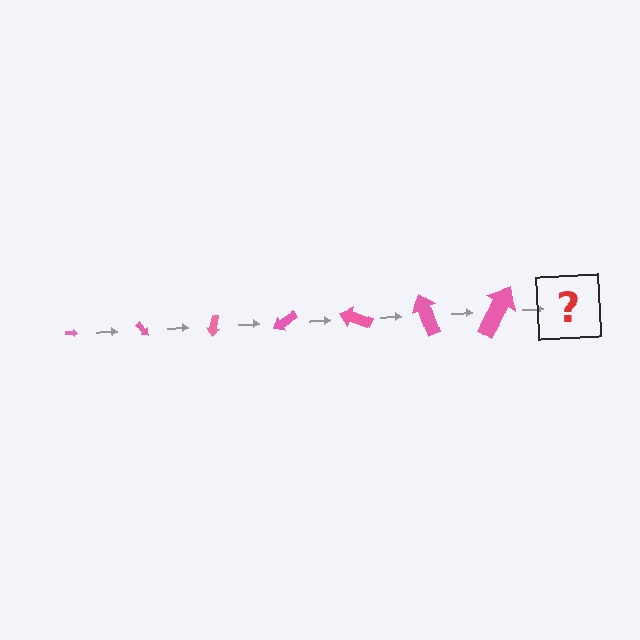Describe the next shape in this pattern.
It should be an arrow, larger than the previous one and rotated 350 degrees from the start.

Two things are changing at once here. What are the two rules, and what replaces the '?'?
The two rules are that the arrow grows larger each step and it rotates 50 degrees each step. The '?' should be an arrow, larger than the previous one and rotated 350 degrees from the start.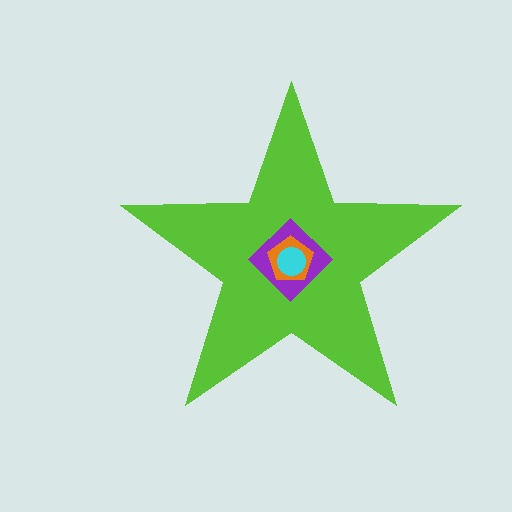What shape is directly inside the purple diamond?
The orange pentagon.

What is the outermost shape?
The lime star.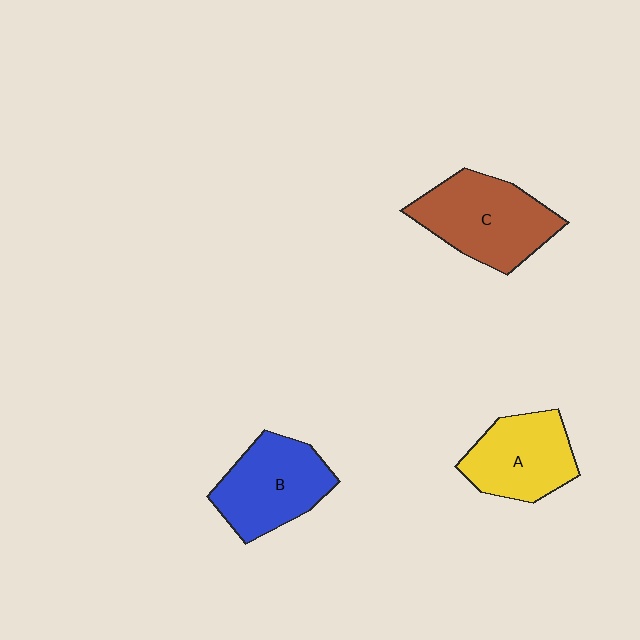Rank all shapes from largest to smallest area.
From largest to smallest: C (brown), B (blue), A (yellow).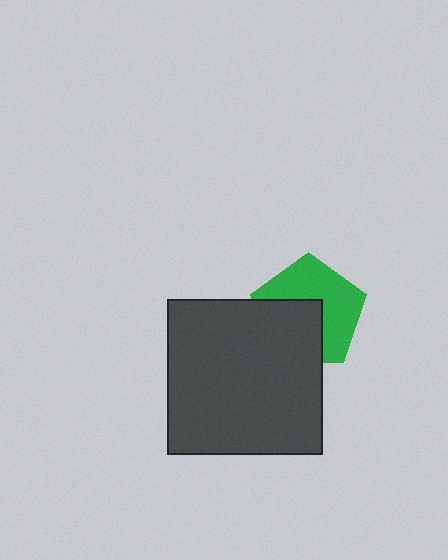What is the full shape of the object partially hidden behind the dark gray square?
The partially hidden object is a green pentagon.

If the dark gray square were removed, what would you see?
You would see the complete green pentagon.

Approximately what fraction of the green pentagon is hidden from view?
Roughly 44% of the green pentagon is hidden behind the dark gray square.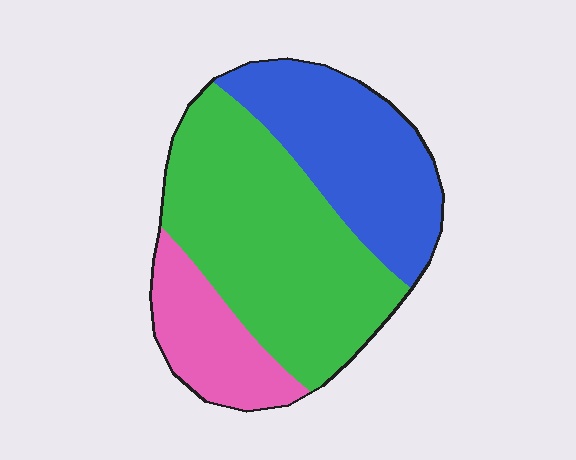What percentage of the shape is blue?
Blue covers 32% of the shape.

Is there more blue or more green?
Green.